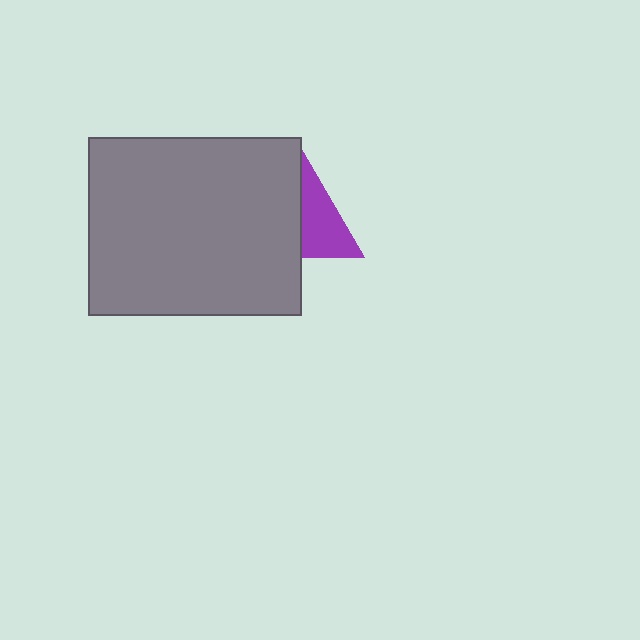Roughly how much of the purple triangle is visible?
A small part of it is visible (roughly 43%).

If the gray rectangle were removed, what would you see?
You would see the complete purple triangle.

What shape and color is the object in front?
The object in front is a gray rectangle.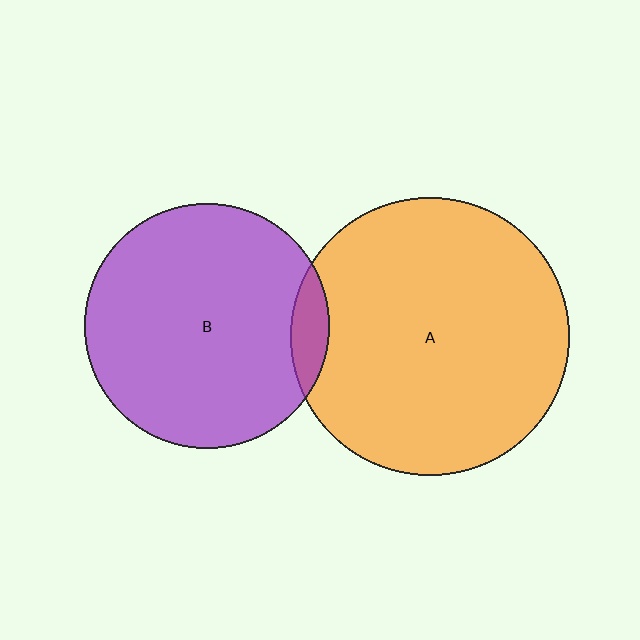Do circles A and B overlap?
Yes.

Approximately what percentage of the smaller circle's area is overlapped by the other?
Approximately 10%.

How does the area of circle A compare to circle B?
Approximately 1.3 times.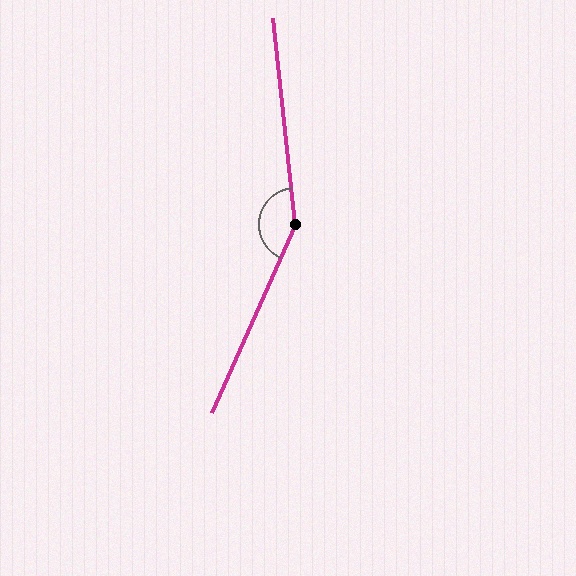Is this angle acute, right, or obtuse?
It is obtuse.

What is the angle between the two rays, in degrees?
Approximately 150 degrees.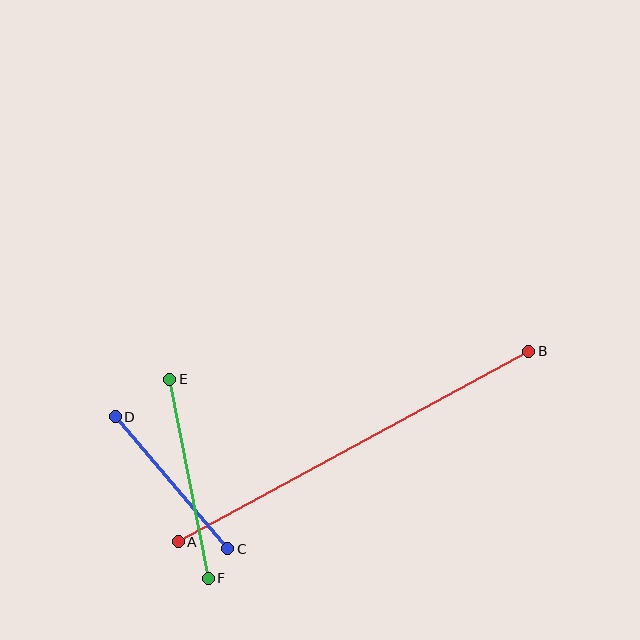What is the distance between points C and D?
The distance is approximately 174 pixels.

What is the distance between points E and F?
The distance is approximately 203 pixels.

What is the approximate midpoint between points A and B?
The midpoint is at approximately (353, 447) pixels.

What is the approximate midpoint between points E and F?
The midpoint is at approximately (189, 479) pixels.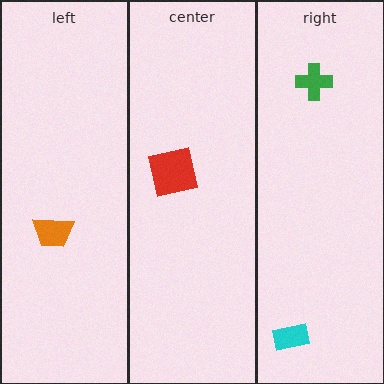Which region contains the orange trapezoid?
The left region.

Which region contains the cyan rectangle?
The right region.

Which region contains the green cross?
The right region.